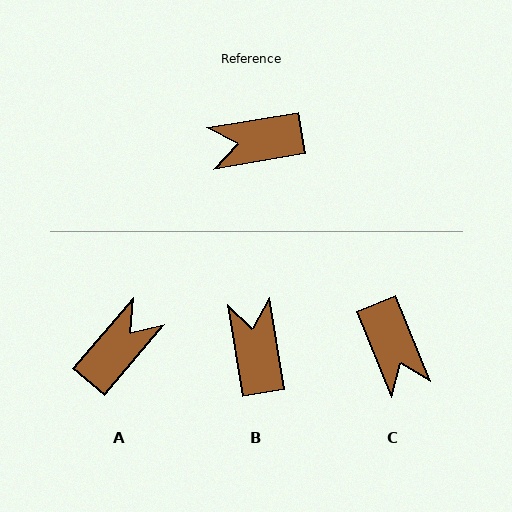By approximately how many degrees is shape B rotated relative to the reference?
Approximately 90 degrees clockwise.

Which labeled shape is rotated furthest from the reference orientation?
A, about 140 degrees away.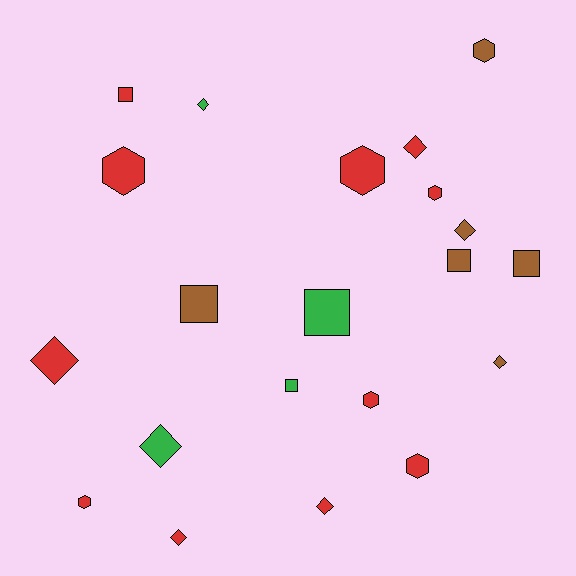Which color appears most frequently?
Red, with 11 objects.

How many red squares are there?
There is 1 red square.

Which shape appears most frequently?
Diamond, with 8 objects.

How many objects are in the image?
There are 21 objects.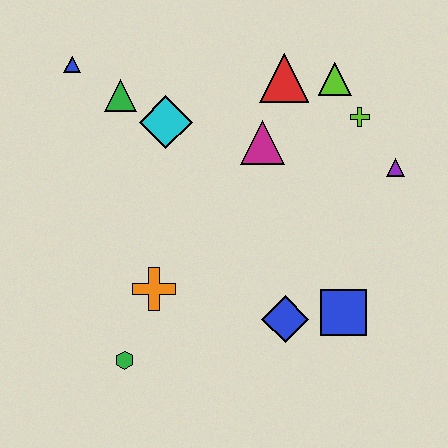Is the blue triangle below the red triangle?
No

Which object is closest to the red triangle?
The lime triangle is closest to the red triangle.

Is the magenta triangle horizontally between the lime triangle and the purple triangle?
No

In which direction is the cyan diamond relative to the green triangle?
The cyan diamond is to the right of the green triangle.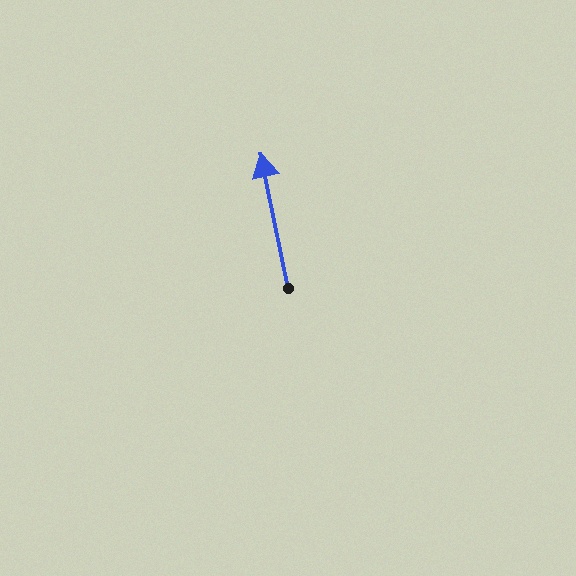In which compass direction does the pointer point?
North.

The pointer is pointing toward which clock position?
Roughly 12 o'clock.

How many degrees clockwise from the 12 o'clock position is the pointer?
Approximately 349 degrees.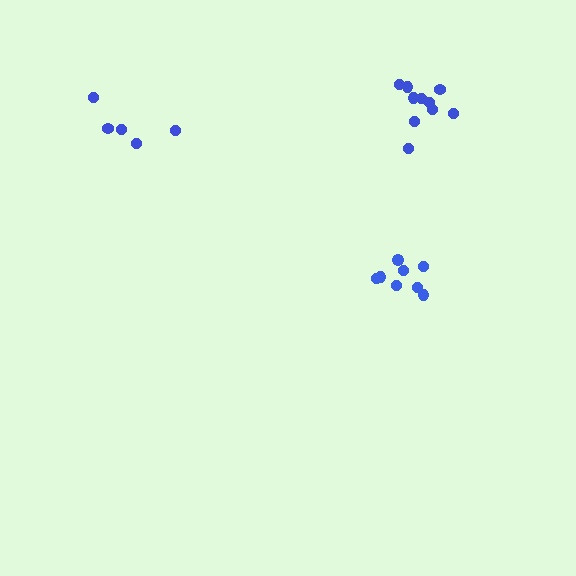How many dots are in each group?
Group 1: 10 dots, Group 2: 5 dots, Group 3: 8 dots (23 total).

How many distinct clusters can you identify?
There are 3 distinct clusters.